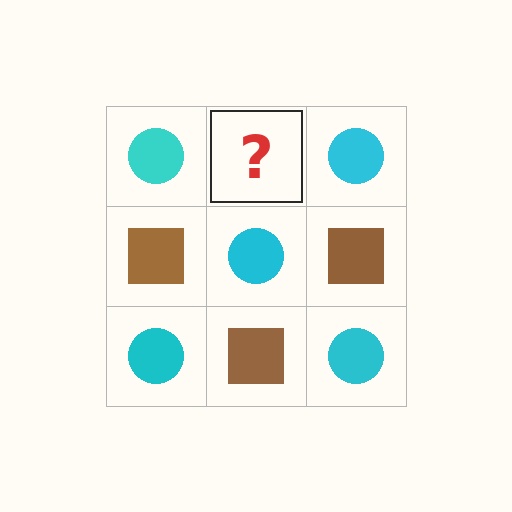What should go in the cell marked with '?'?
The missing cell should contain a brown square.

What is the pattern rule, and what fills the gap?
The rule is that it alternates cyan circle and brown square in a checkerboard pattern. The gap should be filled with a brown square.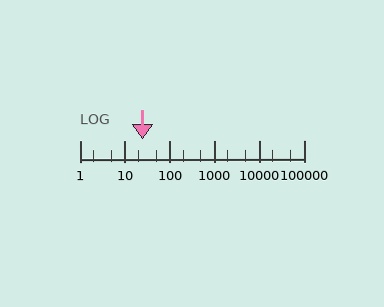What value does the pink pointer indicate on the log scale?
The pointer indicates approximately 25.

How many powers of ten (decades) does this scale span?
The scale spans 5 decades, from 1 to 100000.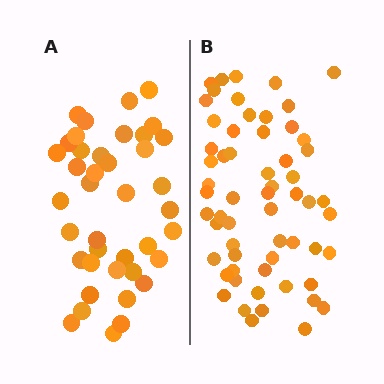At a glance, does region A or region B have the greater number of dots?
Region B (the right region) has more dots.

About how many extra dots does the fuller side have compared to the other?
Region B has approximately 20 more dots than region A.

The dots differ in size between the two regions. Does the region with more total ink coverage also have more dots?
No. Region A has more total ink coverage because its dots are larger, but region B actually contains more individual dots. Total area can be misleading — the number of items is what matters here.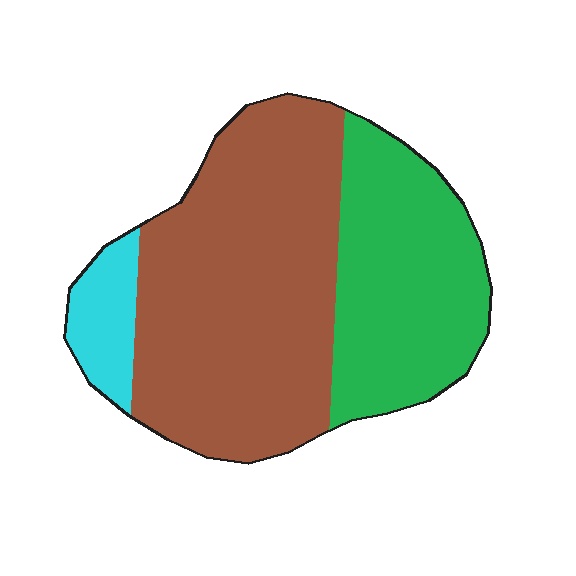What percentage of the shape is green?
Green takes up between a quarter and a half of the shape.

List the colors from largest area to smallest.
From largest to smallest: brown, green, cyan.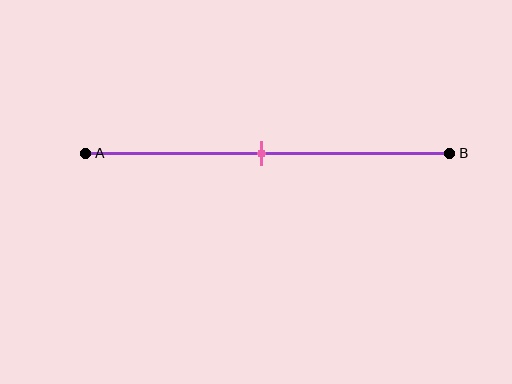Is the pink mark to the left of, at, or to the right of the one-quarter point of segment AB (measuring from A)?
The pink mark is to the right of the one-quarter point of segment AB.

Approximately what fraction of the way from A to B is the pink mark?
The pink mark is approximately 50% of the way from A to B.